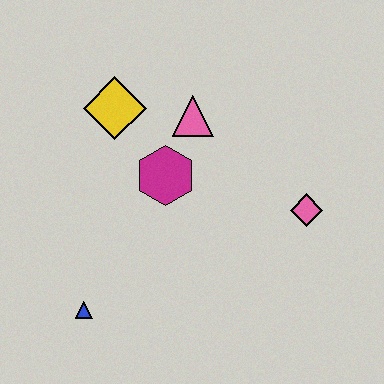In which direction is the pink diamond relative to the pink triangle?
The pink diamond is to the right of the pink triangle.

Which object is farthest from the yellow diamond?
The pink diamond is farthest from the yellow diamond.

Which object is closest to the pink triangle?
The magenta hexagon is closest to the pink triangle.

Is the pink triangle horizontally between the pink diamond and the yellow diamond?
Yes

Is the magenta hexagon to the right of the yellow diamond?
Yes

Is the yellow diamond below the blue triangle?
No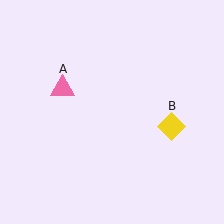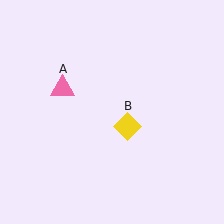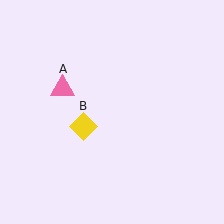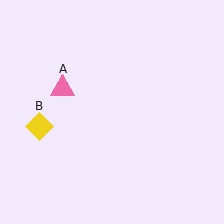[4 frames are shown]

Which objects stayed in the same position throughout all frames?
Pink triangle (object A) remained stationary.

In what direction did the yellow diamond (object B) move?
The yellow diamond (object B) moved left.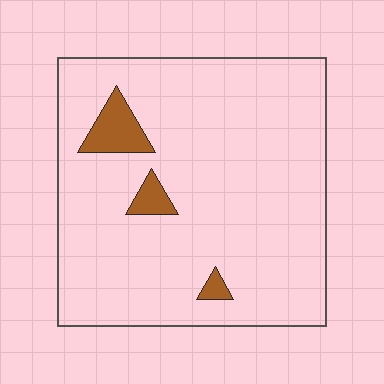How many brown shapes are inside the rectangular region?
3.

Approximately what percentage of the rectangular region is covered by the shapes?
Approximately 5%.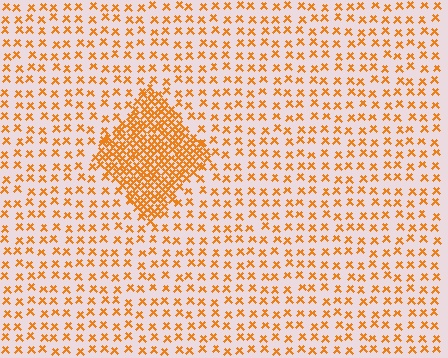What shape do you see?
I see a diamond.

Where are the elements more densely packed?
The elements are more densely packed inside the diamond boundary.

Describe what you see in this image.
The image contains small orange elements arranged at two different densities. A diamond-shaped region is visible where the elements are more densely packed than the surrounding area.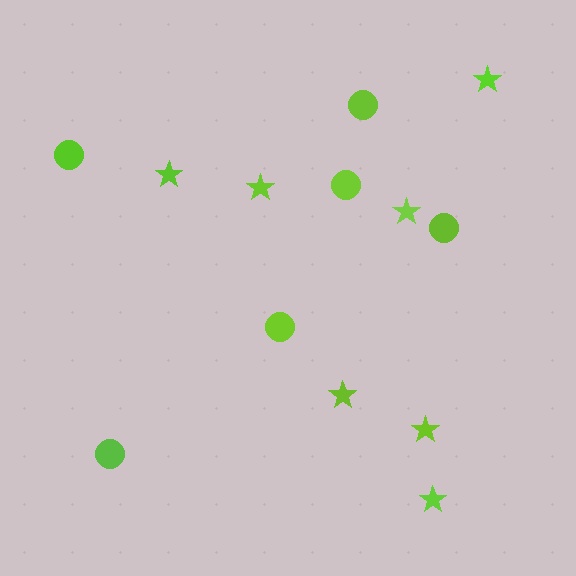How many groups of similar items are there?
There are 2 groups: one group of stars (7) and one group of circles (6).